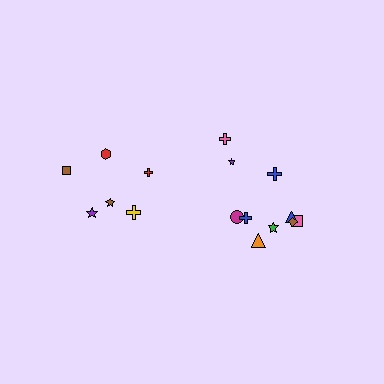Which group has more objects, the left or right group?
The right group.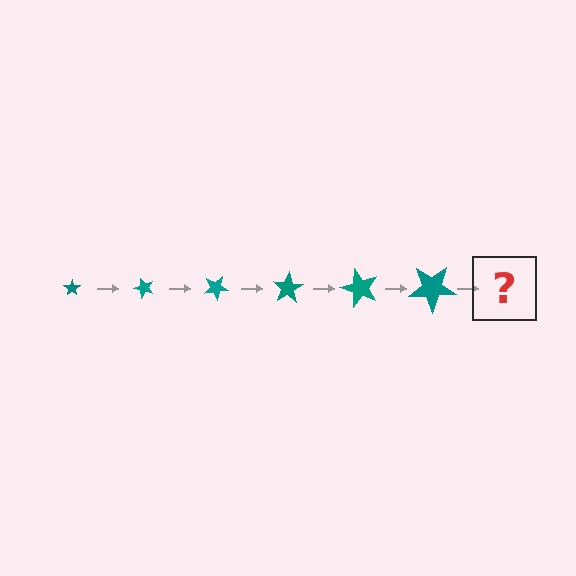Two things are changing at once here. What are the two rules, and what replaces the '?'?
The two rules are that the star grows larger each step and it rotates 50 degrees each step. The '?' should be a star, larger than the previous one and rotated 300 degrees from the start.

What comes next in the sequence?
The next element should be a star, larger than the previous one and rotated 300 degrees from the start.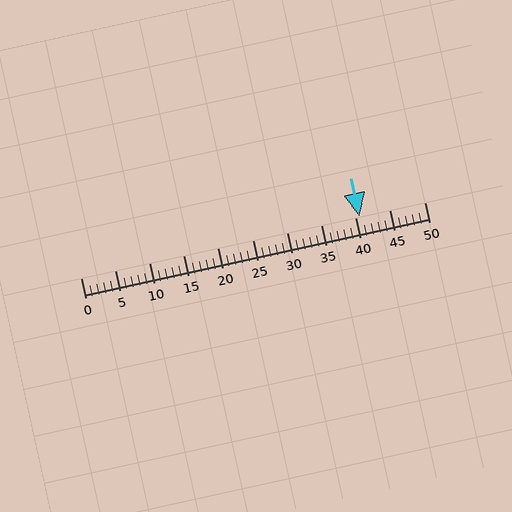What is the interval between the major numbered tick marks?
The major tick marks are spaced 5 units apart.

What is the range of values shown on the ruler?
The ruler shows values from 0 to 50.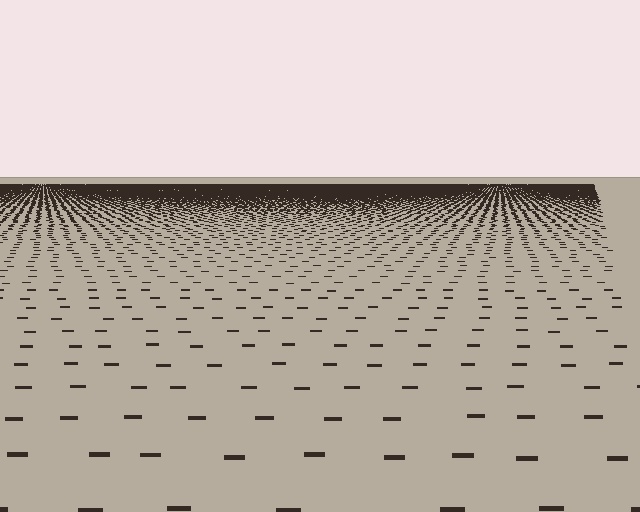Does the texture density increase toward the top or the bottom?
Density increases toward the top.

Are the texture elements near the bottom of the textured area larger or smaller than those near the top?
Larger. Near the bottom, elements are closer to the viewer and appear at a bigger on-screen size.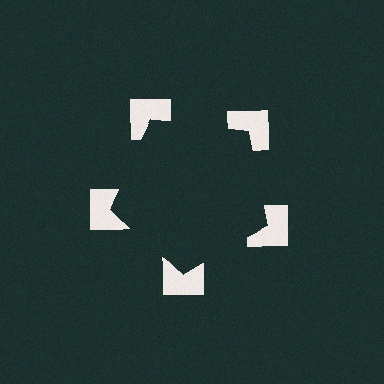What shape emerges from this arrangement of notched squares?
An illusory pentagon — its edges are inferred from the aligned wedge cuts in the notched squares, not physically drawn.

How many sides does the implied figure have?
5 sides.